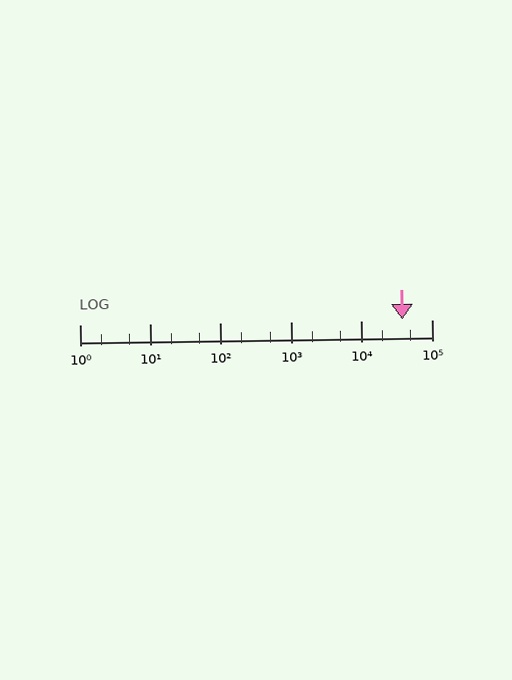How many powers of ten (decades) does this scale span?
The scale spans 5 decades, from 1 to 100000.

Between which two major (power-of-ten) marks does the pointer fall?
The pointer is between 10000 and 100000.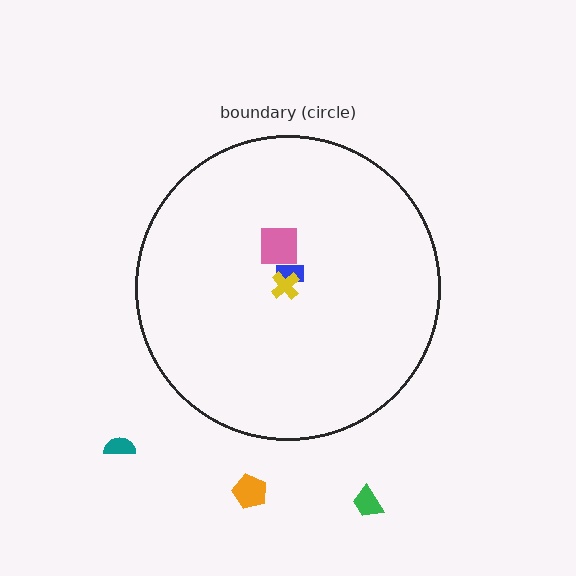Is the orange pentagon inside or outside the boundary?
Outside.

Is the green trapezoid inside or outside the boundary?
Outside.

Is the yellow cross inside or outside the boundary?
Inside.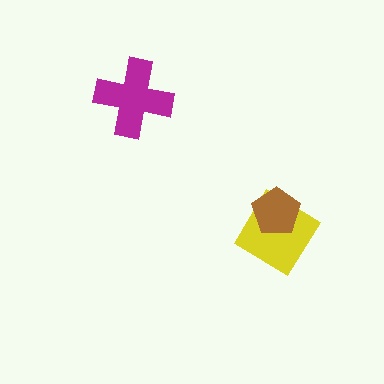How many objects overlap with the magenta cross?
0 objects overlap with the magenta cross.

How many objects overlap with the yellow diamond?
1 object overlaps with the yellow diamond.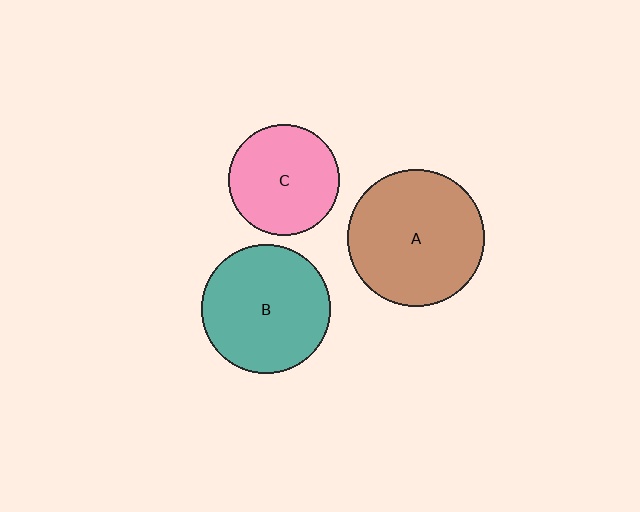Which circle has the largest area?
Circle A (brown).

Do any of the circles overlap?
No, none of the circles overlap.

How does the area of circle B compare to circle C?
Approximately 1.3 times.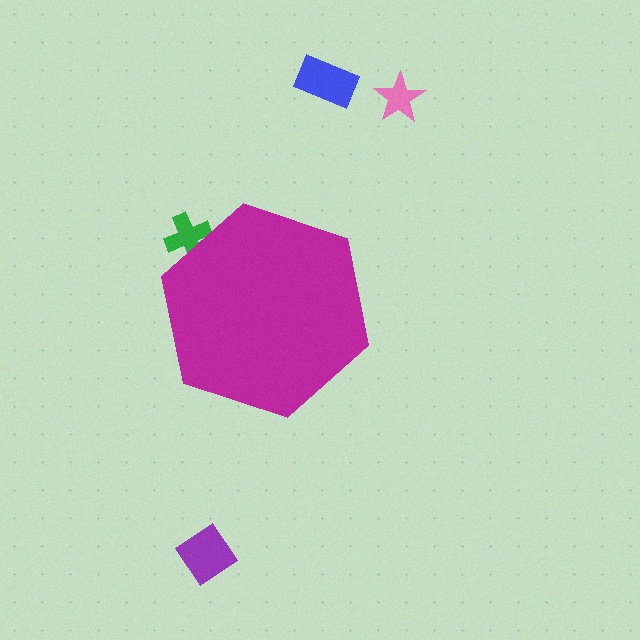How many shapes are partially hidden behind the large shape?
1 shape is partially hidden.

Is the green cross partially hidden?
Yes, the green cross is partially hidden behind the magenta hexagon.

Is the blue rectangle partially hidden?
No, the blue rectangle is fully visible.